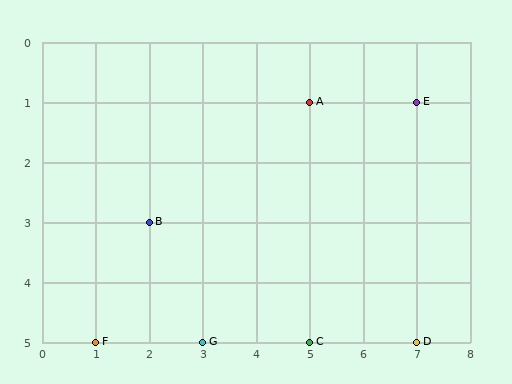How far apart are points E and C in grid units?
Points E and C are 2 columns and 4 rows apart (about 4.5 grid units diagonally).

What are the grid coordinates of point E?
Point E is at grid coordinates (7, 1).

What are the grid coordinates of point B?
Point B is at grid coordinates (2, 3).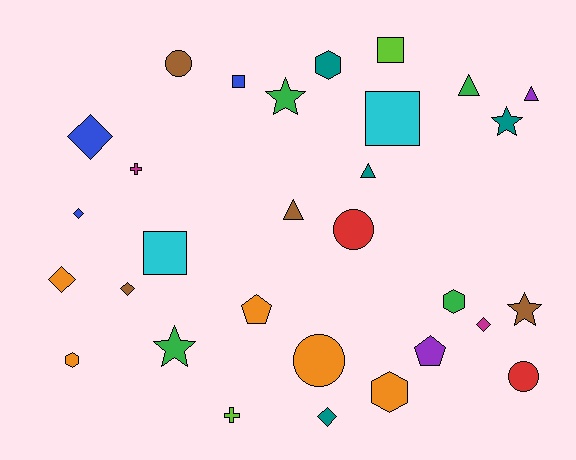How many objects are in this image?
There are 30 objects.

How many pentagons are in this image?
There are 2 pentagons.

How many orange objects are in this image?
There are 5 orange objects.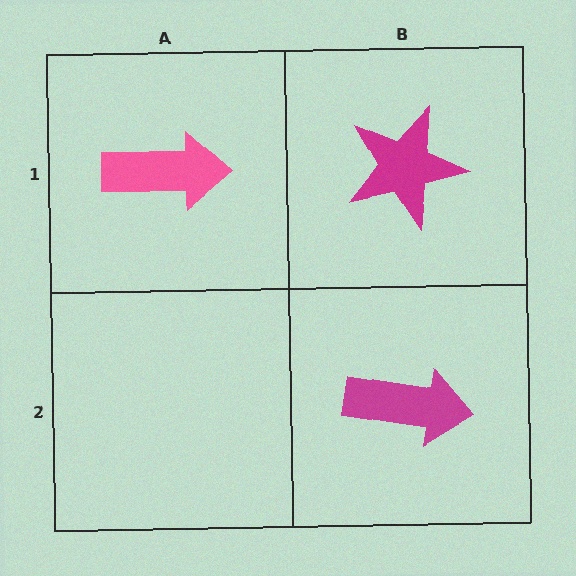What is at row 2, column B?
A magenta arrow.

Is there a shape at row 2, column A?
No, that cell is empty.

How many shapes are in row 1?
2 shapes.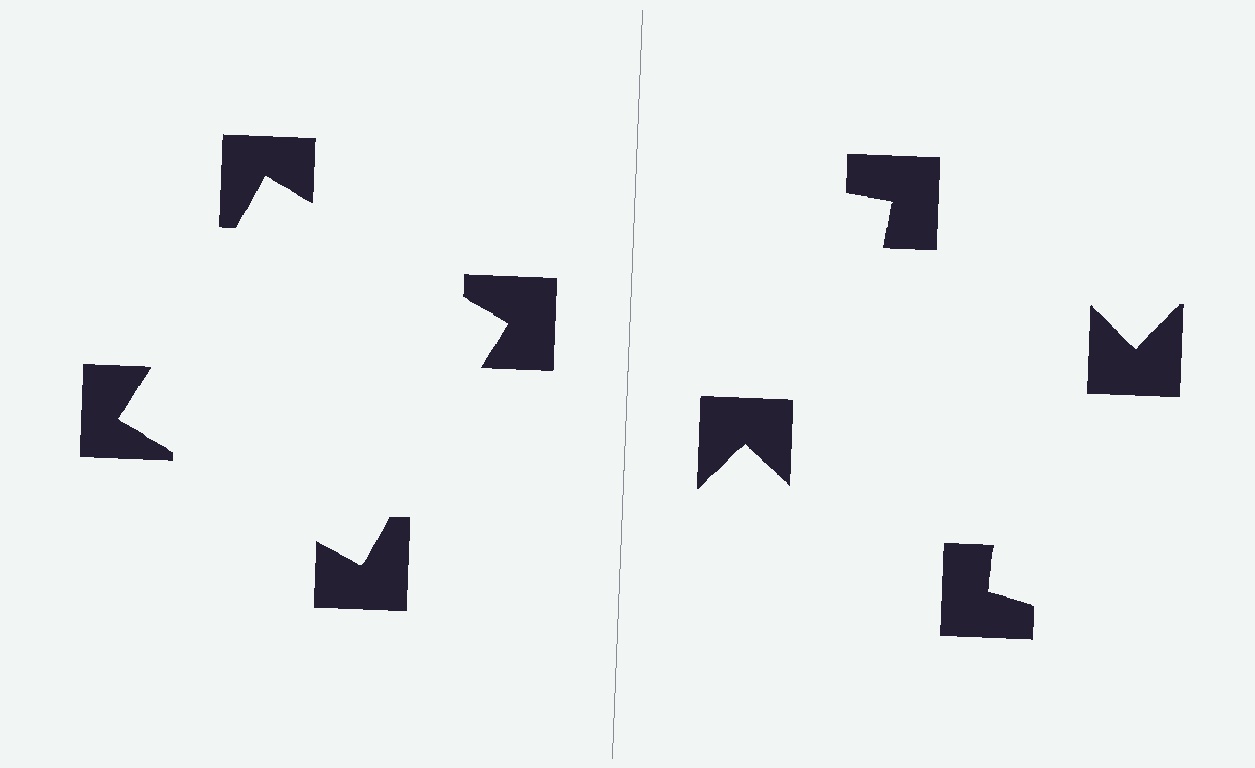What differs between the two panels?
The notched squares are positioned identically on both sides; only the wedge orientations differ. On the left they align to a square; on the right they are misaligned.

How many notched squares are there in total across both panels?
8 — 4 on each side.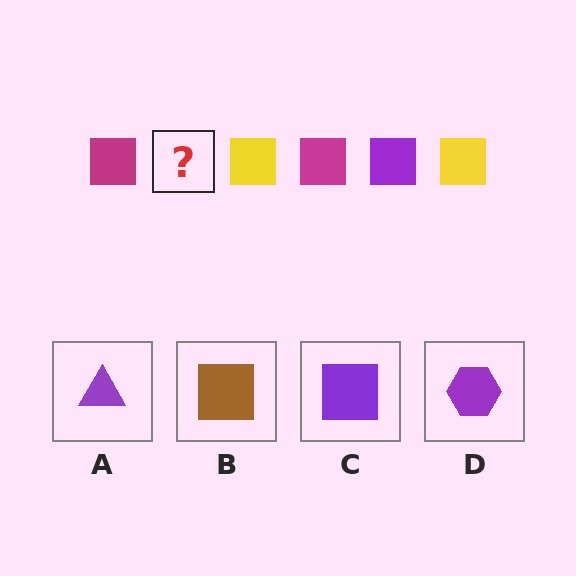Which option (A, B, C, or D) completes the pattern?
C.